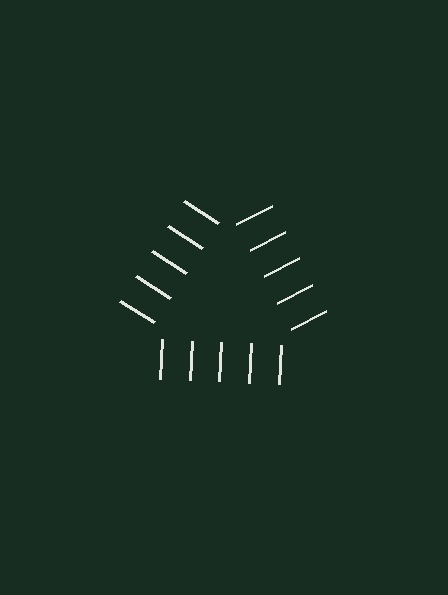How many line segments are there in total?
15 — 5 along each of the 3 edges.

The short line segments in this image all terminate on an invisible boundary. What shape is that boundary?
An illusory triangle — the line segments terminate on its edges but no continuous stroke is drawn.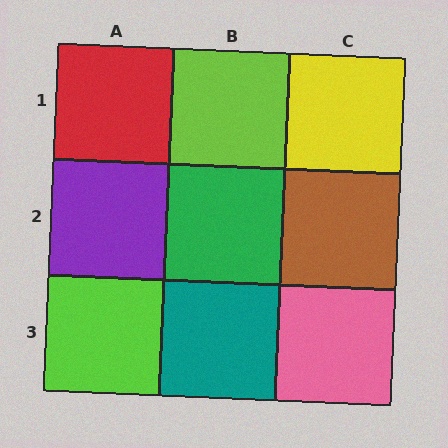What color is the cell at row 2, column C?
Brown.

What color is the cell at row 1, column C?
Yellow.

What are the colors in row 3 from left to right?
Lime, teal, pink.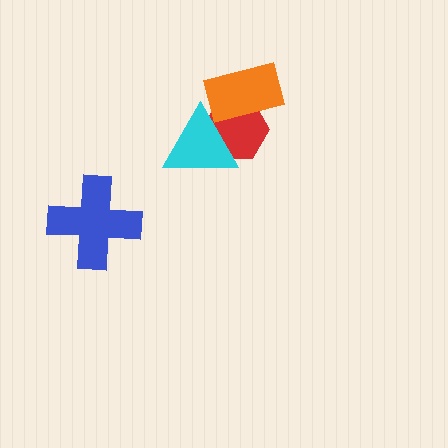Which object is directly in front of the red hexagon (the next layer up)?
The cyan triangle is directly in front of the red hexagon.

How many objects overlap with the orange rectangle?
2 objects overlap with the orange rectangle.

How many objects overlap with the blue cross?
0 objects overlap with the blue cross.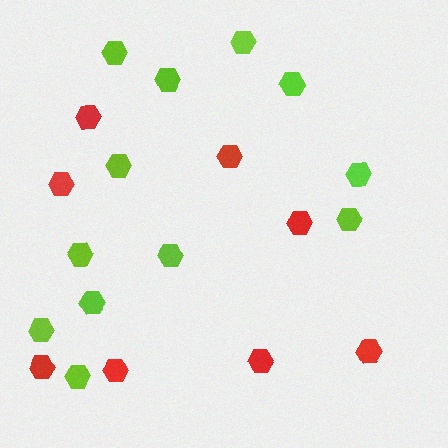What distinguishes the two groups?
There are 2 groups: one group of red hexagons (8) and one group of lime hexagons (12).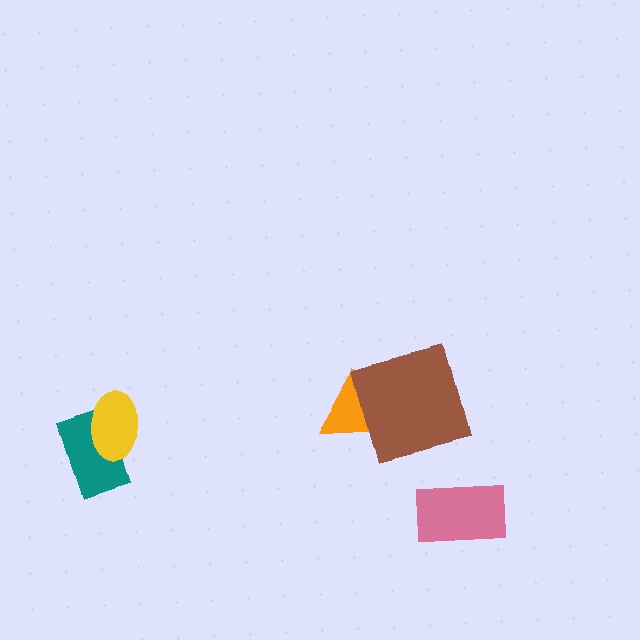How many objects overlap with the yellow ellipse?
1 object overlaps with the yellow ellipse.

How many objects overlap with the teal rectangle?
1 object overlaps with the teal rectangle.